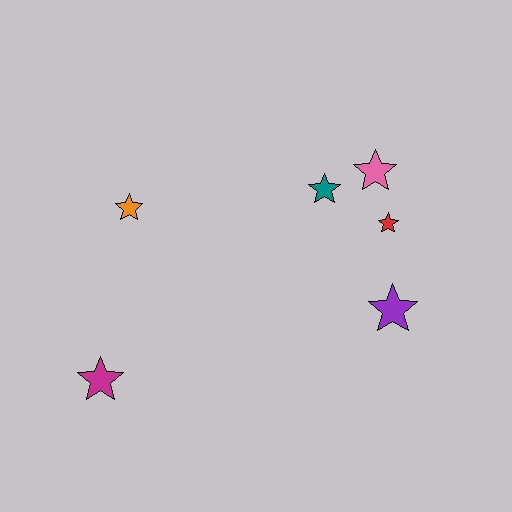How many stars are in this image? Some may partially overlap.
There are 6 stars.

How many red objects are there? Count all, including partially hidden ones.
There is 1 red object.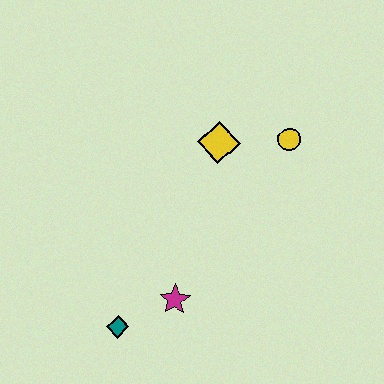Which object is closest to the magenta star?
The teal diamond is closest to the magenta star.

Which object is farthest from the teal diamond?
The yellow circle is farthest from the teal diamond.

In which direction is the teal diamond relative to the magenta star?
The teal diamond is to the left of the magenta star.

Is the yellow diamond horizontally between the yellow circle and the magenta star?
Yes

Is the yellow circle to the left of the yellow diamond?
No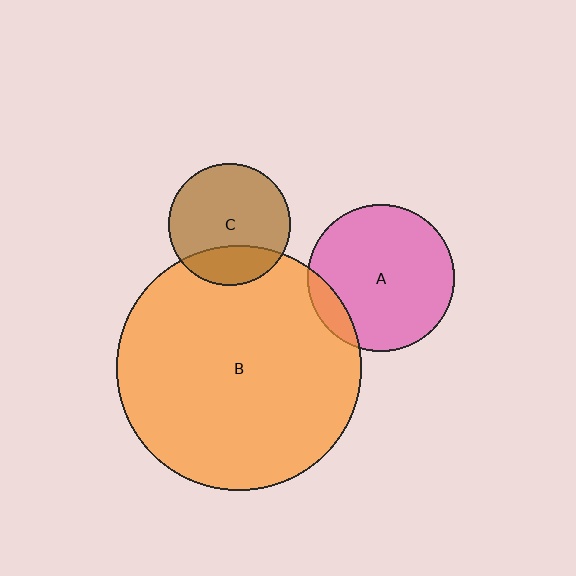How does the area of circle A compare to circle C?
Approximately 1.5 times.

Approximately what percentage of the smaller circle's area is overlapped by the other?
Approximately 10%.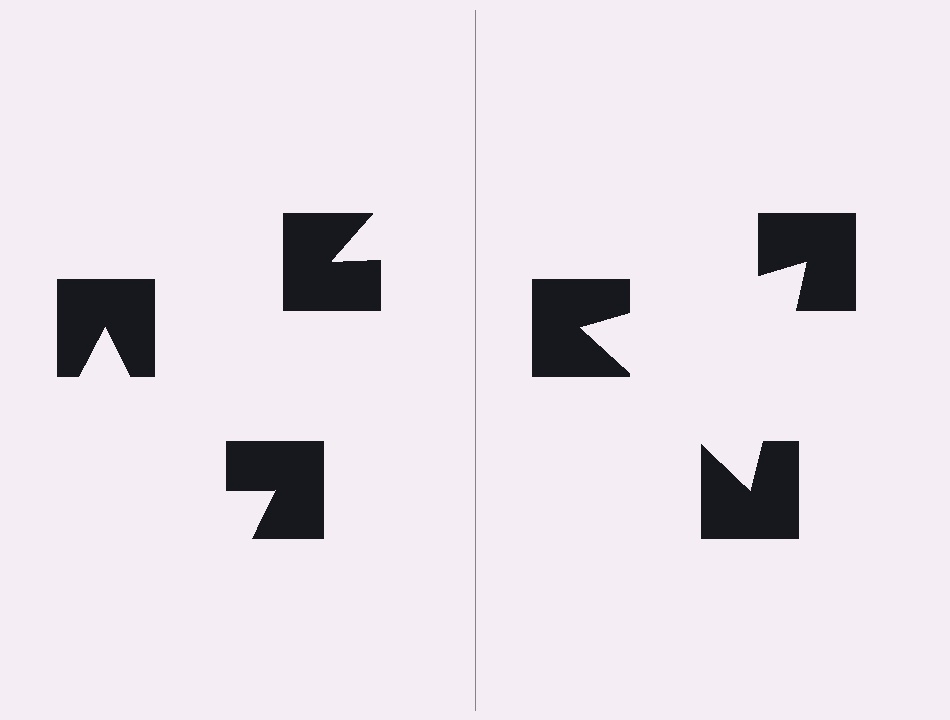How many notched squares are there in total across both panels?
6 — 3 on each side.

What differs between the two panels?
The notched squares are positioned identically on both sides; only the wedge orientations differ. On the right they align to a triangle; on the left they are misaligned.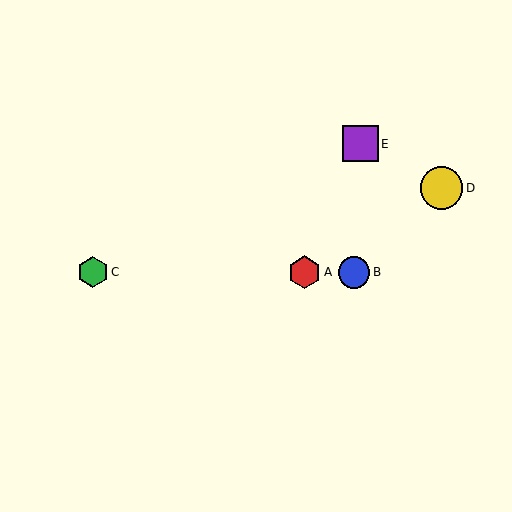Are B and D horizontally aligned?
No, B is at y≈272 and D is at y≈188.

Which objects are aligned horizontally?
Objects A, B, C are aligned horizontally.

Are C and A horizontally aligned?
Yes, both are at y≈272.